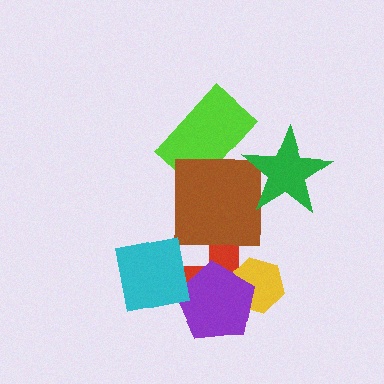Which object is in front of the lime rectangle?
The brown square is in front of the lime rectangle.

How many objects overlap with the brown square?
3 objects overlap with the brown square.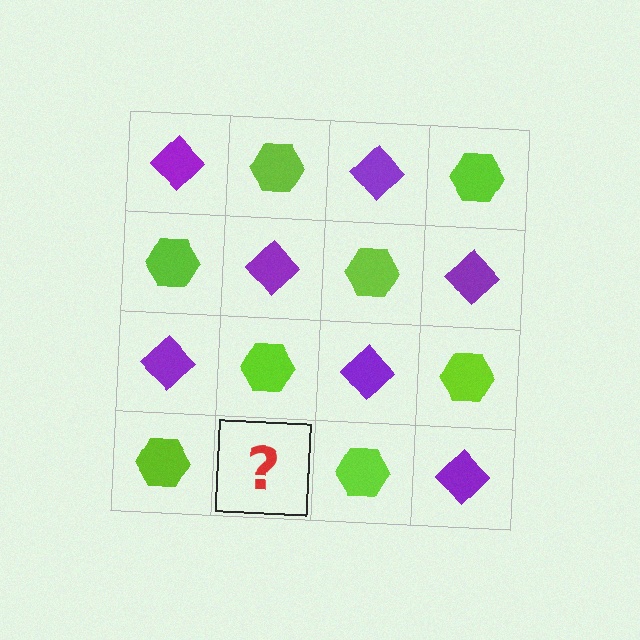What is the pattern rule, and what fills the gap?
The rule is that it alternates purple diamond and lime hexagon in a checkerboard pattern. The gap should be filled with a purple diamond.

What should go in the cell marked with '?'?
The missing cell should contain a purple diamond.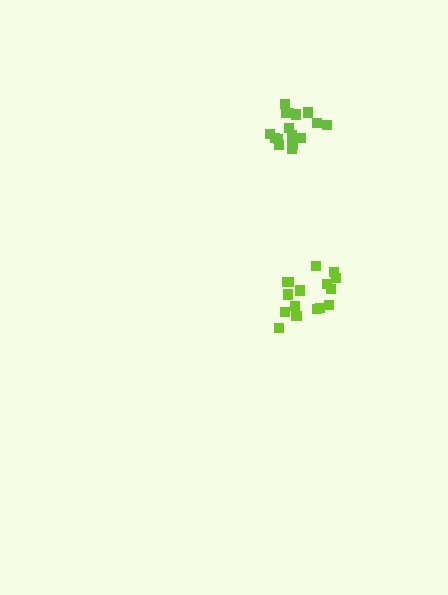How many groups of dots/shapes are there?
There are 2 groups.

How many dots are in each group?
Group 1: 16 dots, Group 2: 16 dots (32 total).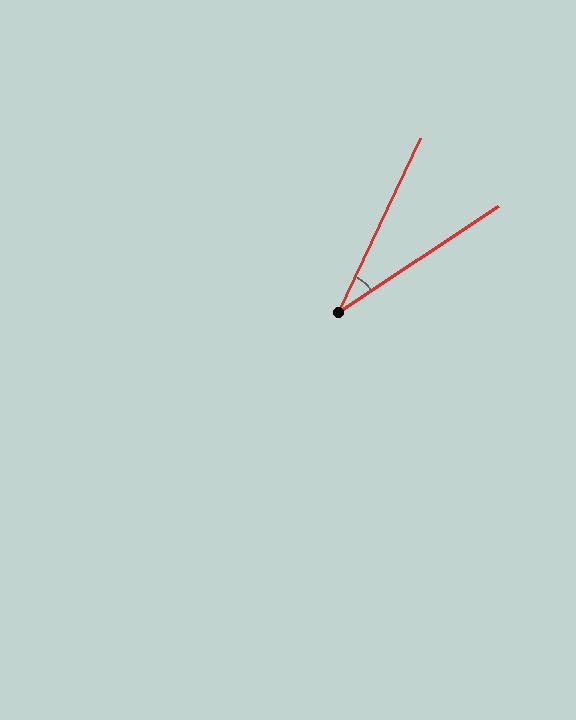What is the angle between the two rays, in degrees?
Approximately 31 degrees.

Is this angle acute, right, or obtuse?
It is acute.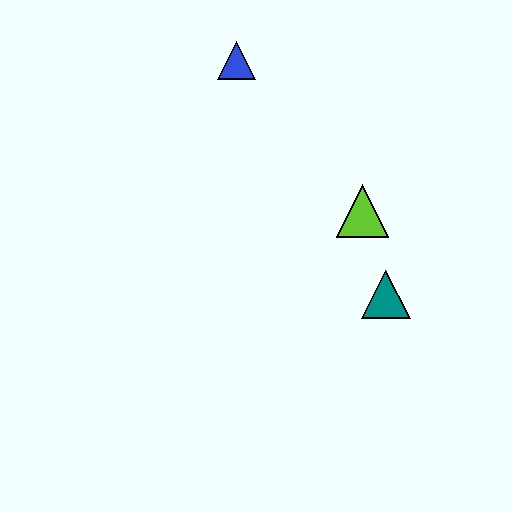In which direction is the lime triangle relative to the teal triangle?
The lime triangle is above the teal triangle.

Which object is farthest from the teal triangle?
The blue triangle is farthest from the teal triangle.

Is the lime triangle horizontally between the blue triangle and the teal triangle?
Yes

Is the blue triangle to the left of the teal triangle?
Yes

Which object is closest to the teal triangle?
The lime triangle is closest to the teal triangle.